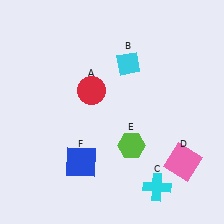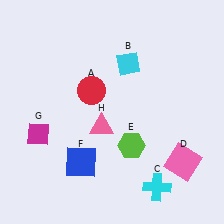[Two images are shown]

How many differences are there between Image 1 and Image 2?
There are 2 differences between the two images.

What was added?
A magenta diamond (G), a pink triangle (H) were added in Image 2.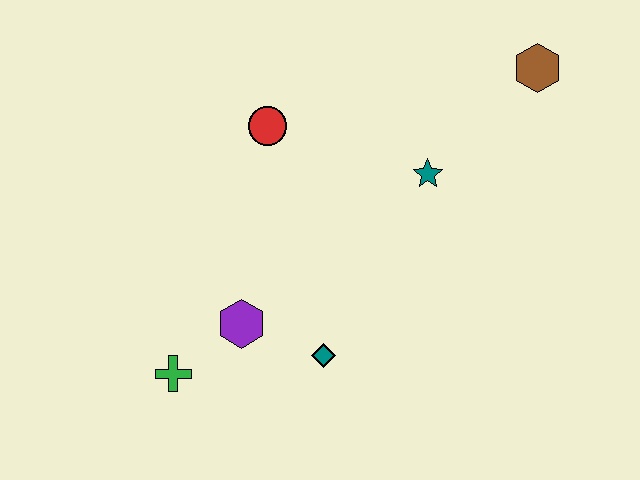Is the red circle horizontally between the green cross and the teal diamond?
Yes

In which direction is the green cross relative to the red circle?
The green cross is below the red circle.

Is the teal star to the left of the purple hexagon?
No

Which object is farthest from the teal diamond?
The brown hexagon is farthest from the teal diamond.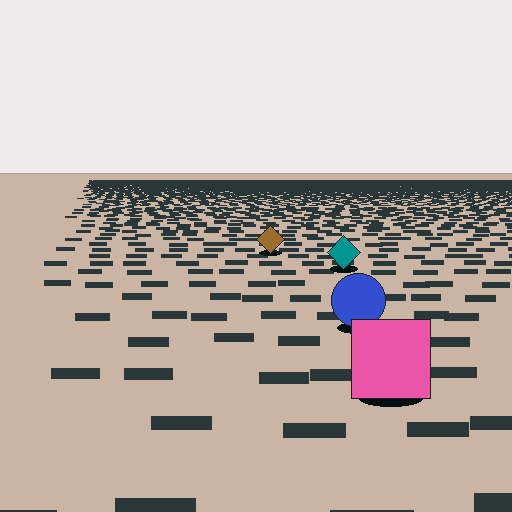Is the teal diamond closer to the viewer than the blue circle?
No. The blue circle is closer — you can tell from the texture gradient: the ground texture is coarser near it.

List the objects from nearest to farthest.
From nearest to farthest: the pink square, the blue circle, the teal diamond, the brown diamond.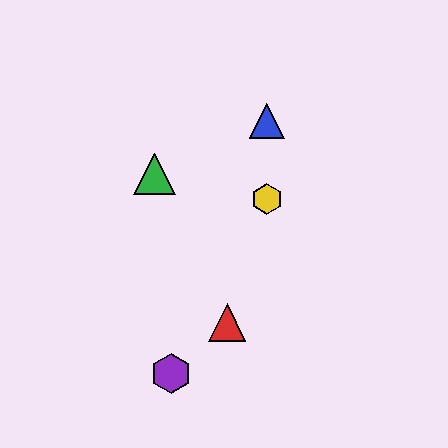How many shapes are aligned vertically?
2 shapes (the blue triangle, the yellow hexagon) are aligned vertically.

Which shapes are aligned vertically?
The blue triangle, the yellow hexagon are aligned vertically.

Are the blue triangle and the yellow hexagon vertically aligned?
Yes, both are at x≈267.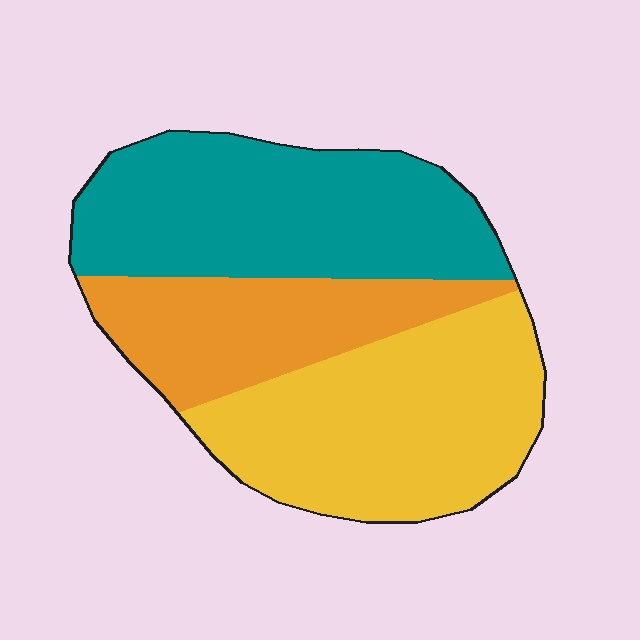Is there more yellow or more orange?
Yellow.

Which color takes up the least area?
Orange, at roughly 25%.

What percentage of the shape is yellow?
Yellow takes up about three eighths (3/8) of the shape.